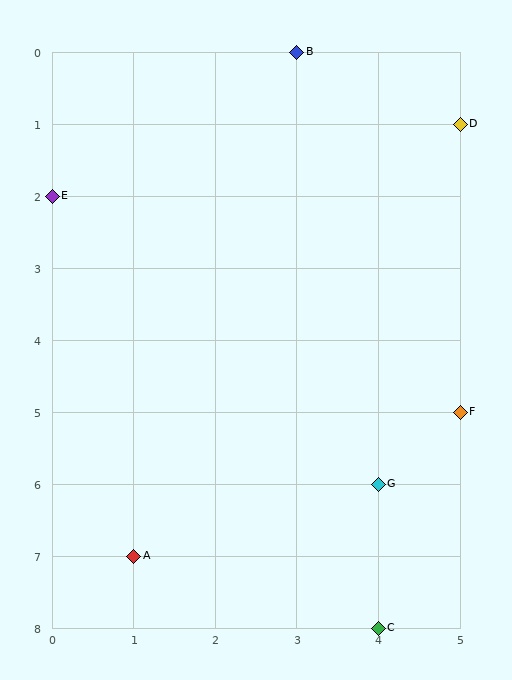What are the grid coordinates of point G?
Point G is at grid coordinates (4, 6).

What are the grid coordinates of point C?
Point C is at grid coordinates (4, 8).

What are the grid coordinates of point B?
Point B is at grid coordinates (3, 0).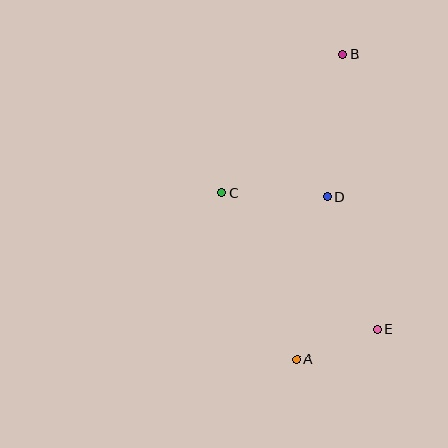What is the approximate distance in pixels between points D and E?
The distance between D and E is approximately 141 pixels.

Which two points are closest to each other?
Points A and E are closest to each other.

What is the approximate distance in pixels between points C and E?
The distance between C and E is approximately 206 pixels.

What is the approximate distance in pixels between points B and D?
The distance between B and D is approximately 143 pixels.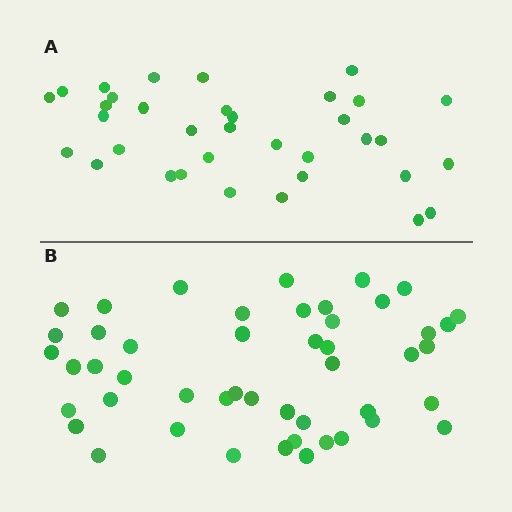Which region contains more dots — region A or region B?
Region B (the bottom region) has more dots.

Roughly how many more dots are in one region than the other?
Region B has approximately 15 more dots than region A.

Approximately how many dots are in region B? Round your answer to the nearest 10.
About 50 dots. (The exact count is 48, which rounds to 50.)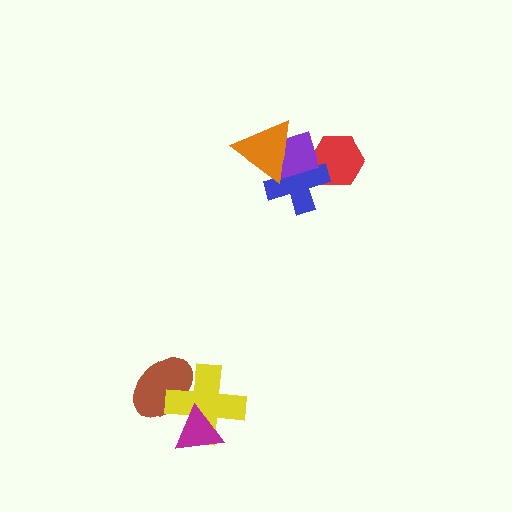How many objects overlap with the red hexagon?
2 objects overlap with the red hexagon.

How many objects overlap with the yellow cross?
2 objects overlap with the yellow cross.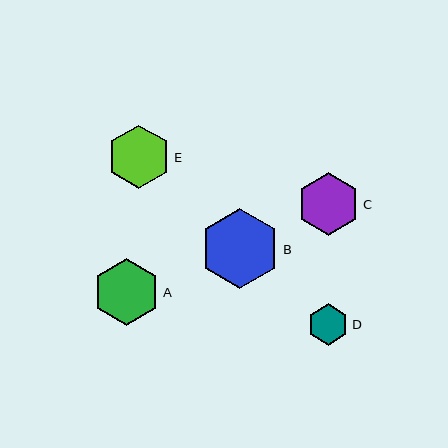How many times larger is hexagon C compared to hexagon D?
Hexagon C is approximately 1.5 times the size of hexagon D.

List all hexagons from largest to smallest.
From largest to smallest: B, A, E, C, D.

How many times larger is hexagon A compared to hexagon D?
Hexagon A is approximately 1.6 times the size of hexagon D.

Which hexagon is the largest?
Hexagon B is the largest with a size of approximately 80 pixels.